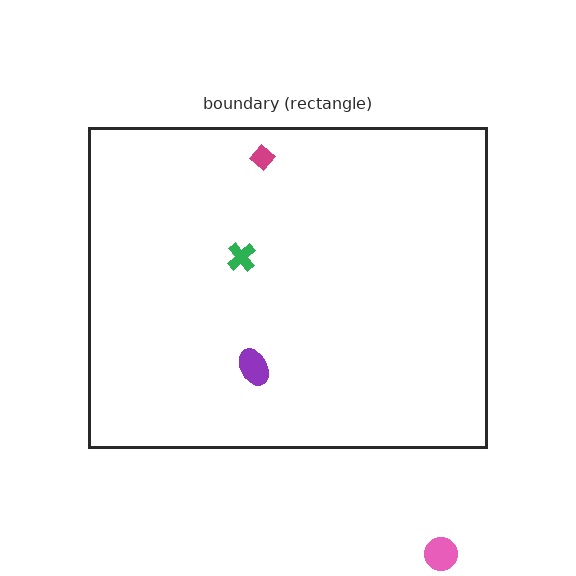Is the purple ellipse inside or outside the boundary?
Inside.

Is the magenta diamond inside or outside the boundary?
Inside.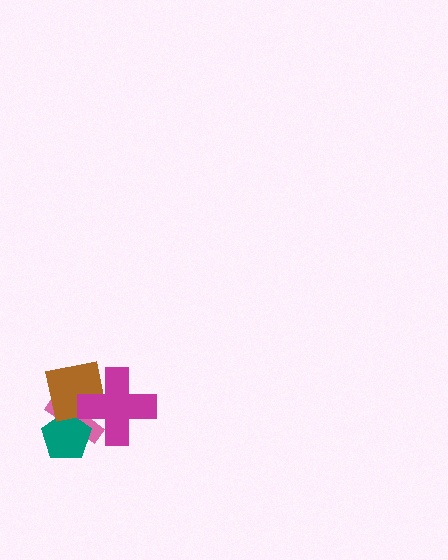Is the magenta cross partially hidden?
No, no other shape covers it.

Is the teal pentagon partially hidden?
Yes, it is partially covered by another shape.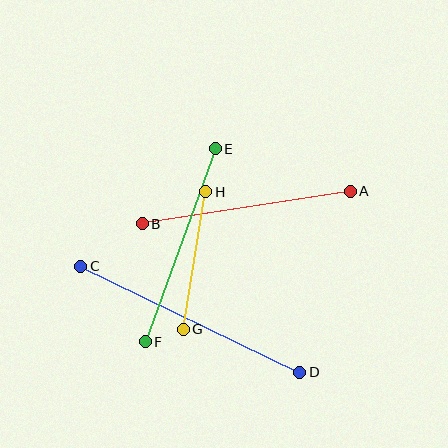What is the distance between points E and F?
The distance is approximately 205 pixels.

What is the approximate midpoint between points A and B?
The midpoint is at approximately (246, 207) pixels.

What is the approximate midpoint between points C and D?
The midpoint is at approximately (190, 319) pixels.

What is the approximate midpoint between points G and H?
The midpoint is at approximately (194, 260) pixels.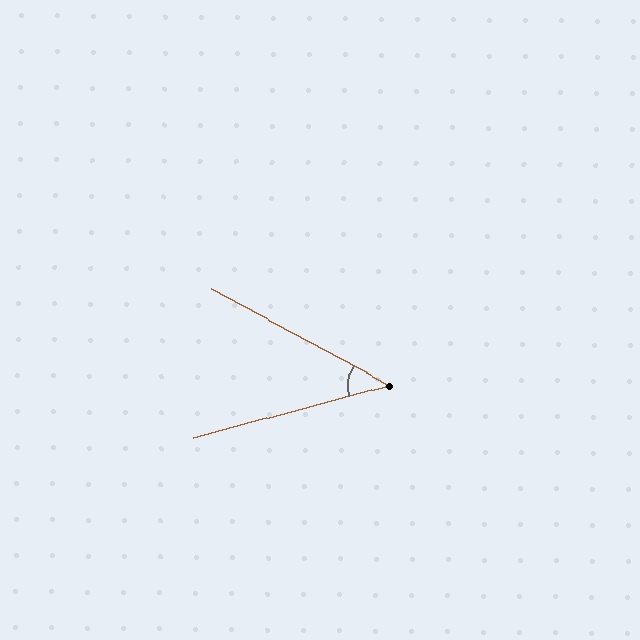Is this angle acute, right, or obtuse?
It is acute.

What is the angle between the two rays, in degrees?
Approximately 43 degrees.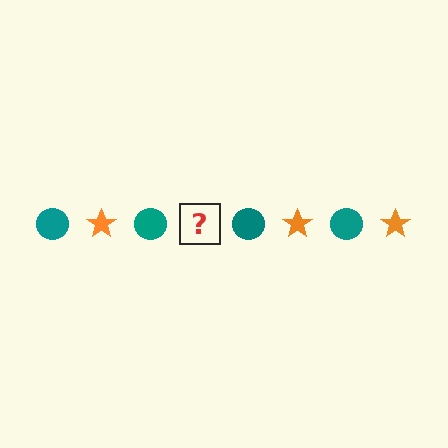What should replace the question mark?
The question mark should be replaced with an orange star.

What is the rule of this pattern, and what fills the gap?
The rule is that the pattern alternates between teal circle and orange star. The gap should be filled with an orange star.